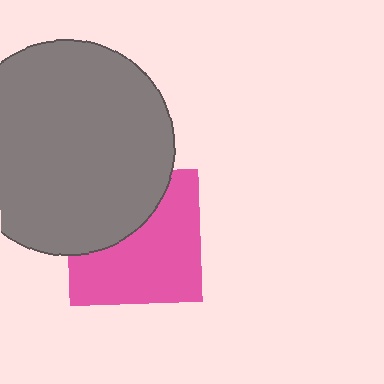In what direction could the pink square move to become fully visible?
The pink square could move down. That would shift it out from behind the gray circle entirely.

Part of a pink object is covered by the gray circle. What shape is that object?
It is a square.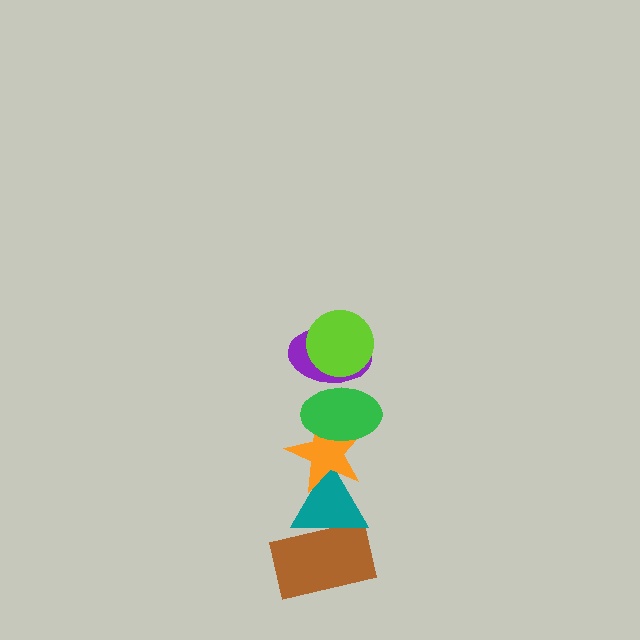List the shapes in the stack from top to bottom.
From top to bottom: the lime circle, the purple ellipse, the green ellipse, the orange star, the teal triangle, the brown rectangle.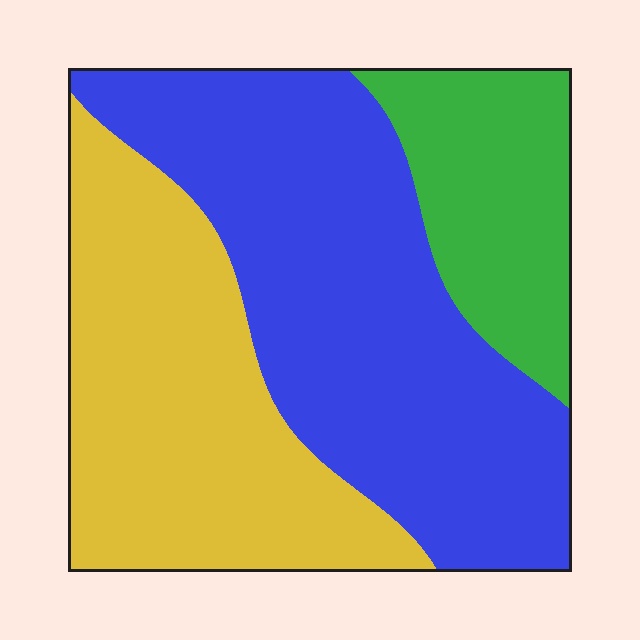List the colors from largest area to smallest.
From largest to smallest: blue, yellow, green.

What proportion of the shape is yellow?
Yellow covers roughly 35% of the shape.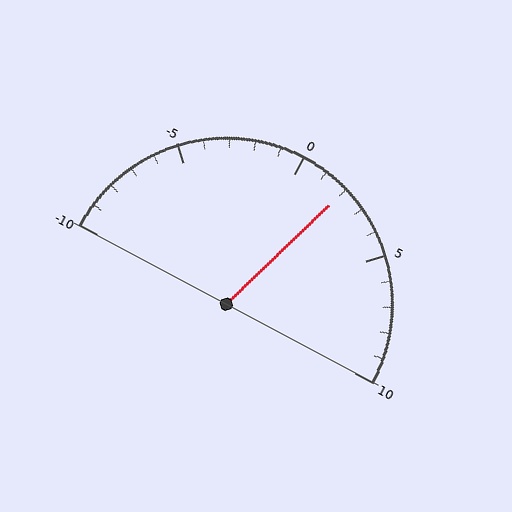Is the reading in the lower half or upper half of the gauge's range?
The reading is in the upper half of the range (-10 to 10).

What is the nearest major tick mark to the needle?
The nearest major tick mark is 0.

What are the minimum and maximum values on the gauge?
The gauge ranges from -10 to 10.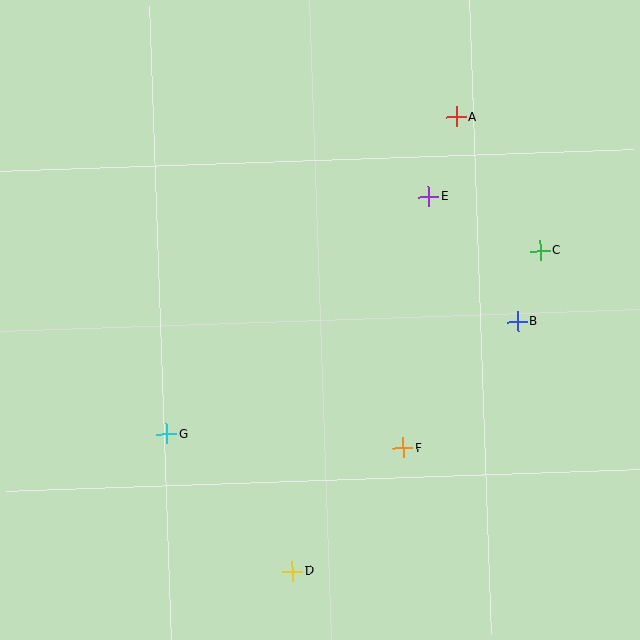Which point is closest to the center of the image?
Point F at (403, 448) is closest to the center.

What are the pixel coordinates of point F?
Point F is at (403, 448).